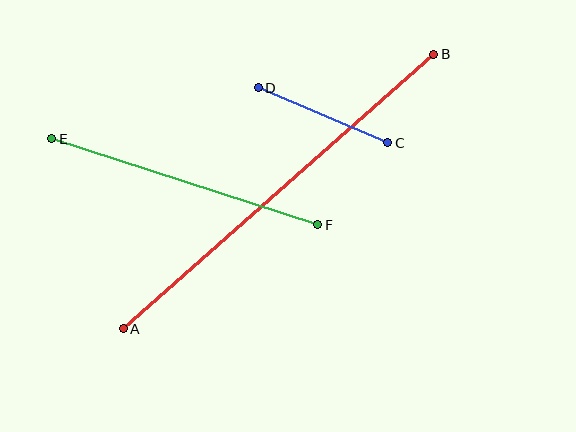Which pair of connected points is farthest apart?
Points A and B are farthest apart.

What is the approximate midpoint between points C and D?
The midpoint is at approximately (323, 115) pixels.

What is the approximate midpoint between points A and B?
The midpoint is at approximately (278, 192) pixels.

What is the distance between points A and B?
The distance is approximately 415 pixels.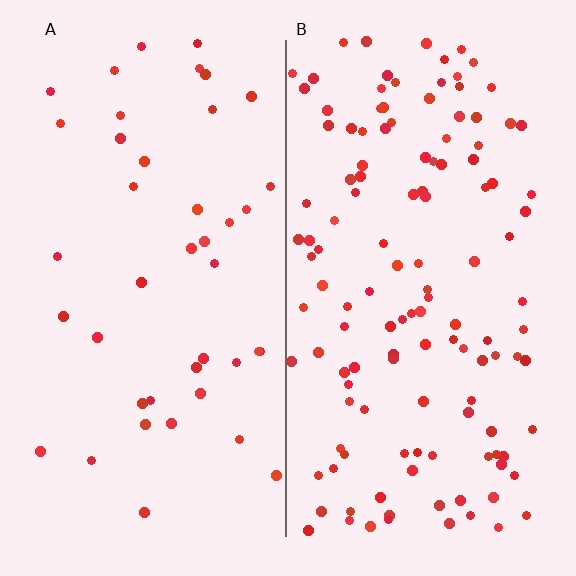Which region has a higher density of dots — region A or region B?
B (the right).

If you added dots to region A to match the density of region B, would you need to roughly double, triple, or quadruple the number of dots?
Approximately triple.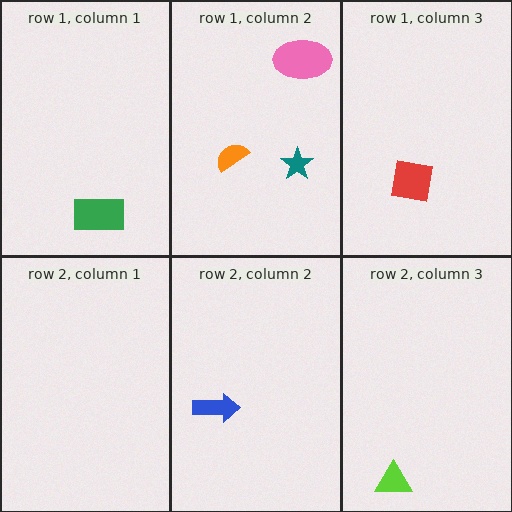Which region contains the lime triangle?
The row 2, column 3 region.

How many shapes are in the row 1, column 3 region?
1.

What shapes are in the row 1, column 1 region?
The green rectangle.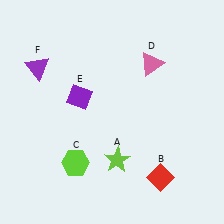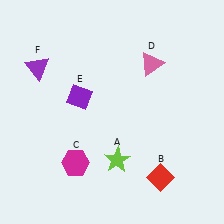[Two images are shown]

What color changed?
The hexagon (C) changed from lime in Image 1 to magenta in Image 2.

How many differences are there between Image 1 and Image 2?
There is 1 difference between the two images.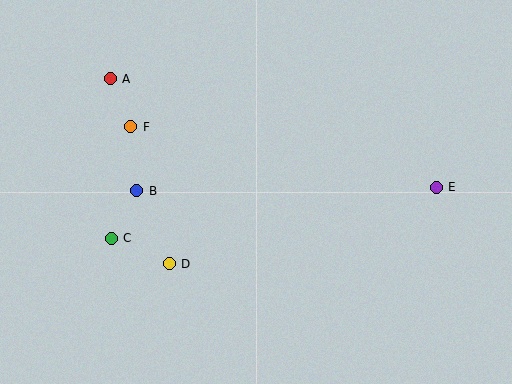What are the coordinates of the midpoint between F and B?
The midpoint between F and B is at (134, 159).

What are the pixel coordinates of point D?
Point D is at (169, 264).